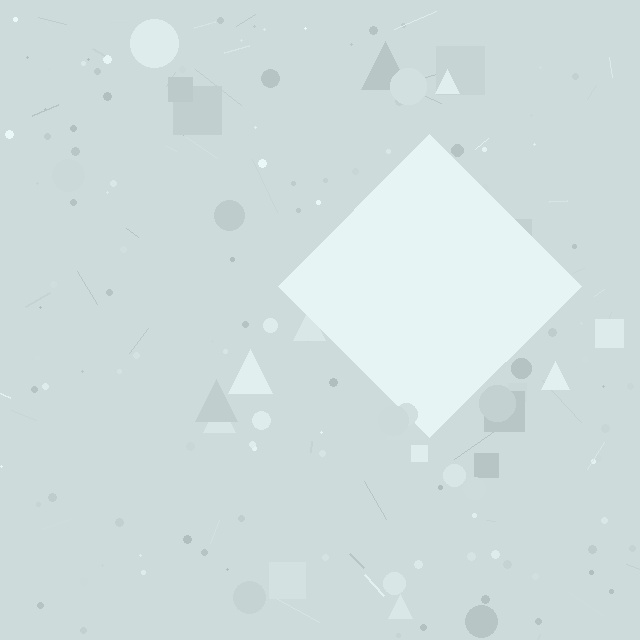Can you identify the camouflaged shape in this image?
The camouflaged shape is a diamond.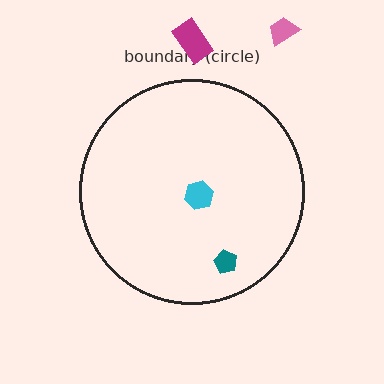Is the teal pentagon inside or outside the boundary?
Inside.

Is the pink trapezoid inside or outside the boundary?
Outside.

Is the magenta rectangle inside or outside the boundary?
Outside.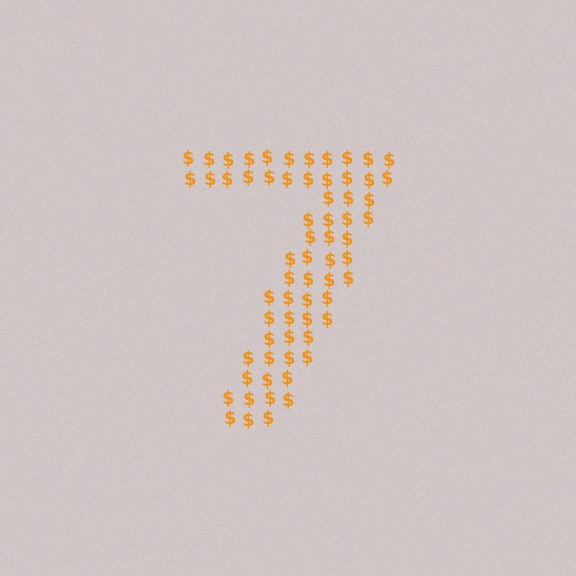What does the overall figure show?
The overall figure shows the digit 7.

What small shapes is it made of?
It is made of small dollar signs.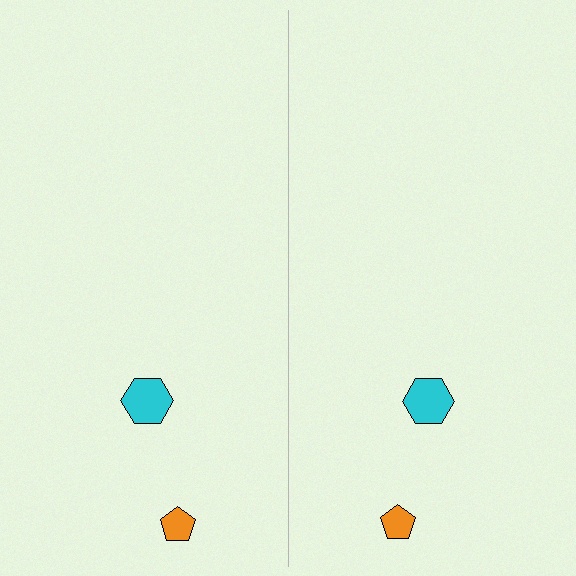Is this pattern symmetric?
Yes, this pattern has bilateral (reflection) symmetry.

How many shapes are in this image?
There are 4 shapes in this image.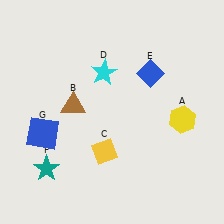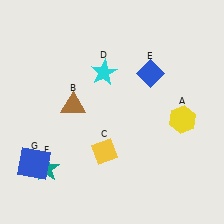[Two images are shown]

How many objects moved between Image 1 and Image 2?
1 object moved between the two images.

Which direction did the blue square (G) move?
The blue square (G) moved down.